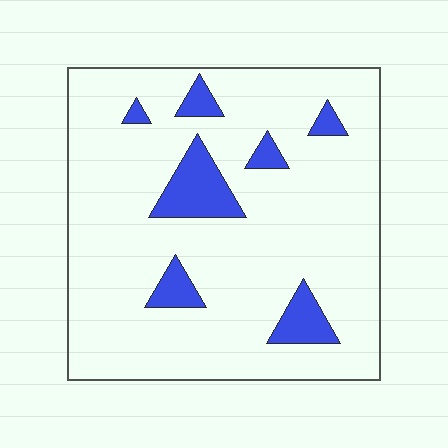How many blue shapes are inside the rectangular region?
7.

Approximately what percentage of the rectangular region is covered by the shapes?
Approximately 10%.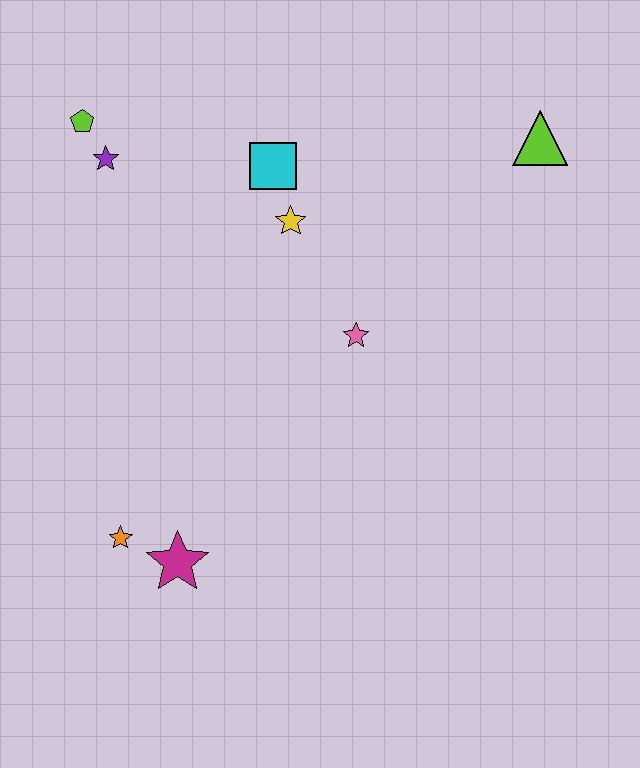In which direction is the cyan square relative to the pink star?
The cyan square is above the pink star.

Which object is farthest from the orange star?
The lime triangle is farthest from the orange star.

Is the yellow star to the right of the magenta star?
Yes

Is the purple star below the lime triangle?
Yes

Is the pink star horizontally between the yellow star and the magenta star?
No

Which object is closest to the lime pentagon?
The purple star is closest to the lime pentagon.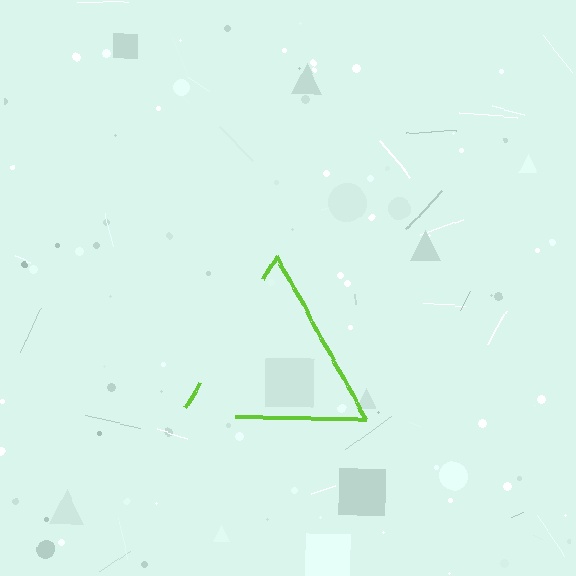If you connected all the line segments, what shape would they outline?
They would outline a triangle.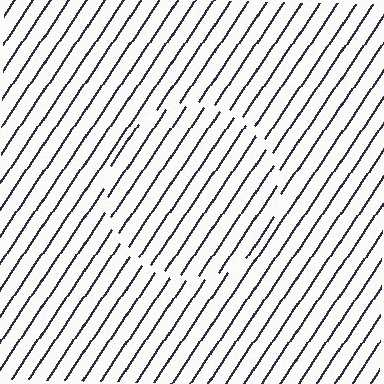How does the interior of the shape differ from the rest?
The interior of the shape contains the same grating, shifted by half a period — the contour is defined by the phase discontinuity where line-ends from the inner and outer gratings abut.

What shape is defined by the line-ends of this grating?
An illusory circle. The interior of the shape contains the same grating, shifted by half a period — the contour is defined by the phase discontinuity where line-ends from the inner and outer gratings abut.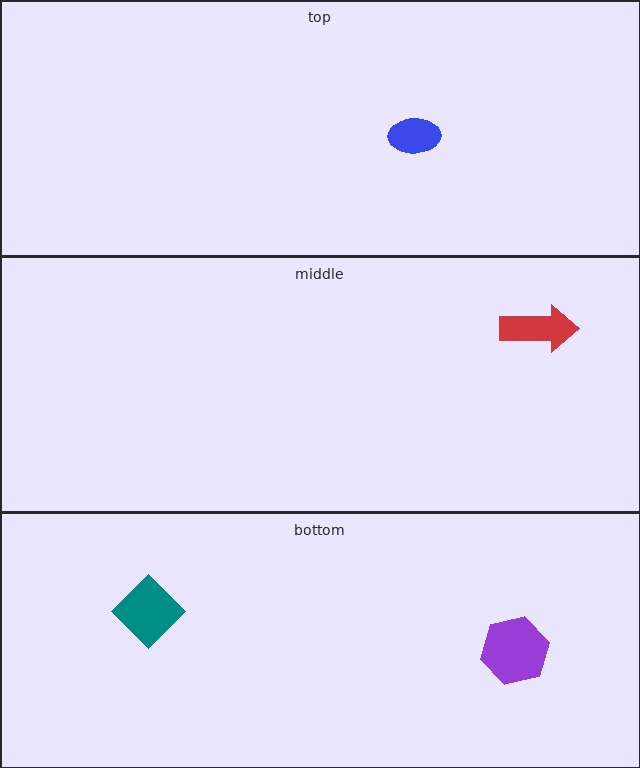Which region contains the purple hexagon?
The bottom region.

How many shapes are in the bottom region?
2.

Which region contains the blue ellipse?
The top region.